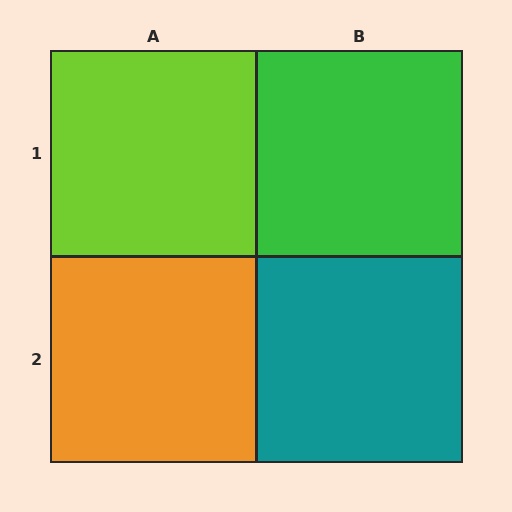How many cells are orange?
1 cell is orange.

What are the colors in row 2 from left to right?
Orange, teal.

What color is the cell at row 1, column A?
Lime.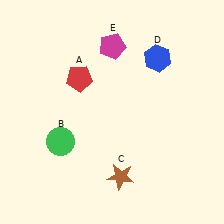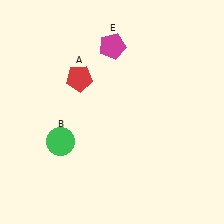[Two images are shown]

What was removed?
The blue hexagon (D), the brown star (C) were removed in Image 2.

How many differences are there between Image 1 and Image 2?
There are 2 differences between the two images.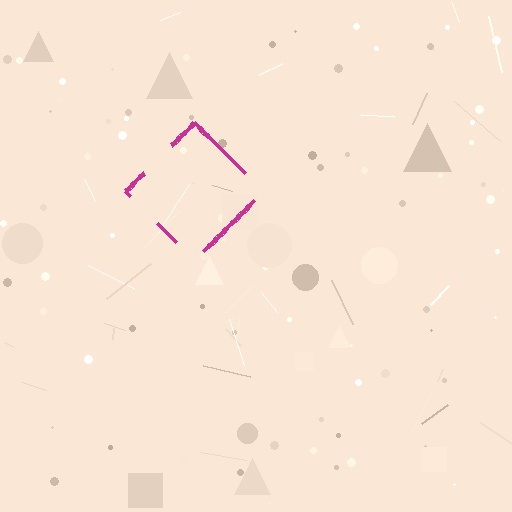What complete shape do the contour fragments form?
The contour fragments form a diamond.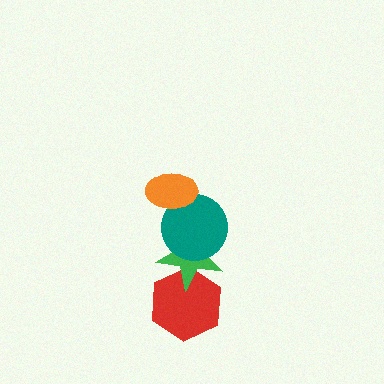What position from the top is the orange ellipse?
The orange ellipse is 1st from the top.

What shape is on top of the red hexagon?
The green star is on top of the red hexagon.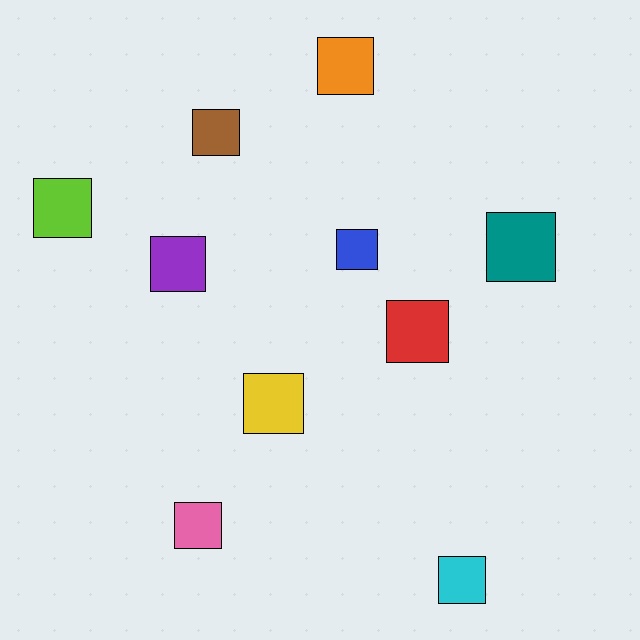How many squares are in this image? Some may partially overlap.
There are 10 squares.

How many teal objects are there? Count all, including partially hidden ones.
There is 1 teal object.